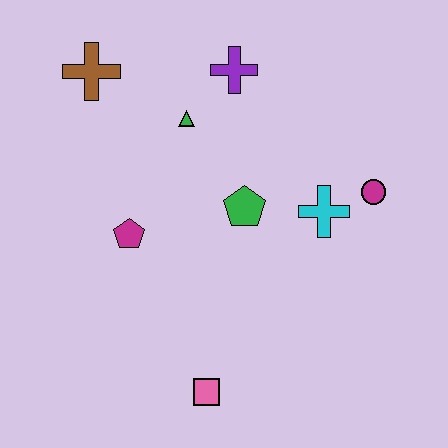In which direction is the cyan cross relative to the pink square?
The cyan cross is above the pink square.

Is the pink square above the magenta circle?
No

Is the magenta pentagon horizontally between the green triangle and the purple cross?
No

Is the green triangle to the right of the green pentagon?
No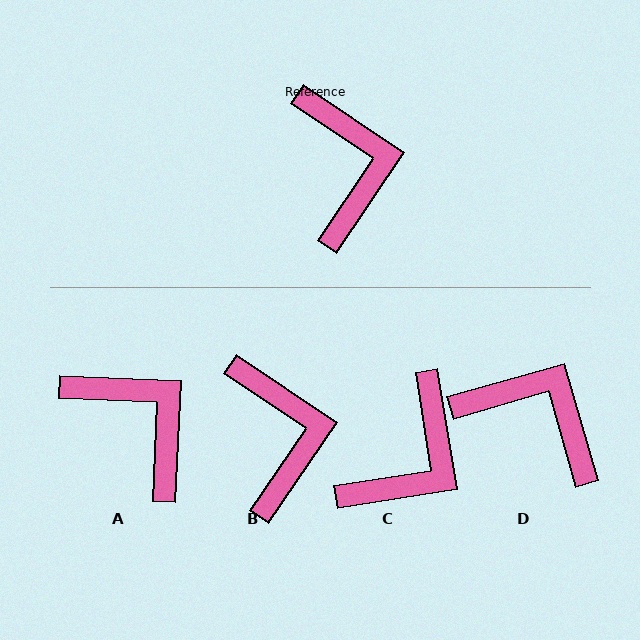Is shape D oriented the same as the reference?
No, it is off by about 50 degrees.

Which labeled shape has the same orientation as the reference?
B.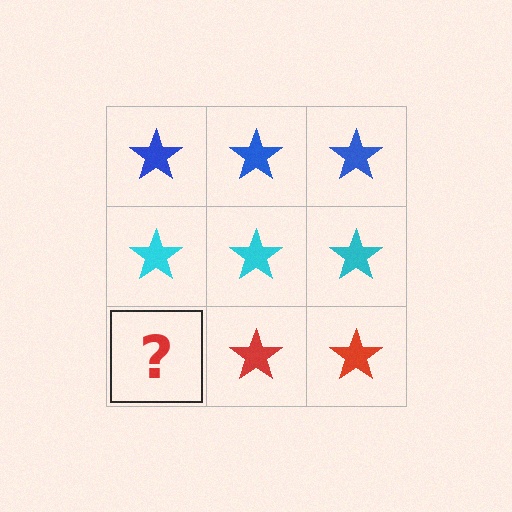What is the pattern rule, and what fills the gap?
The rule is that each row has a consistent color. The gap should be filled with a red star.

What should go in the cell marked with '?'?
The missing cell should contain a red star.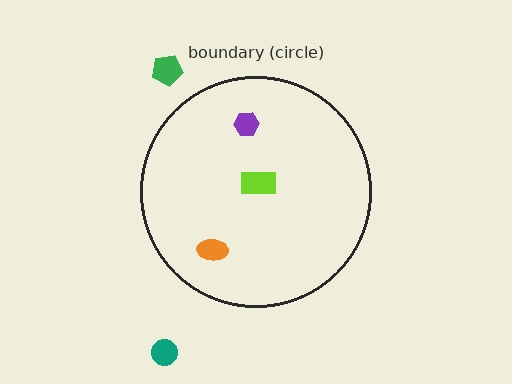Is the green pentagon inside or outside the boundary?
Outside.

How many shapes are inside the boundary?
3 inside, 2 outside.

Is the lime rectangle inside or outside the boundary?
Inside.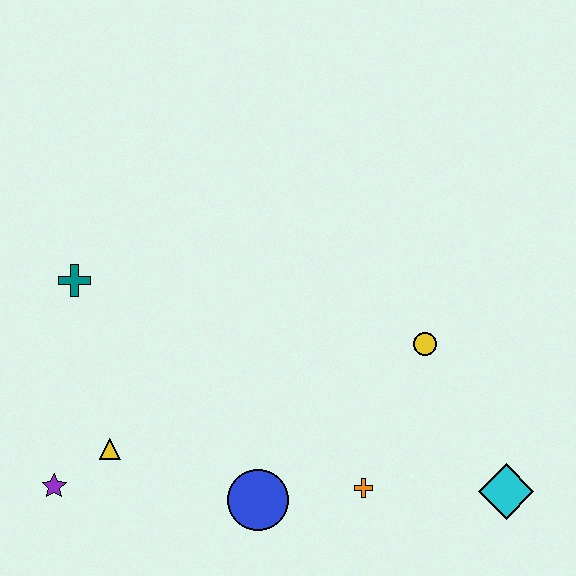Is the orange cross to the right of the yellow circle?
No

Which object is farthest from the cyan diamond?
The teal cross is farthest from the cyan diamond.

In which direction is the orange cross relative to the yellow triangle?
The orange cross is to the right of the yellow triangle.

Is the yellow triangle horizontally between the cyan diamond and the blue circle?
No